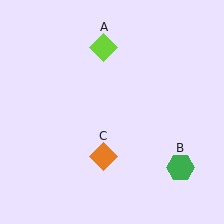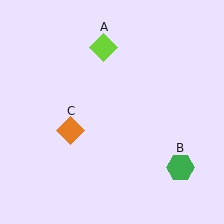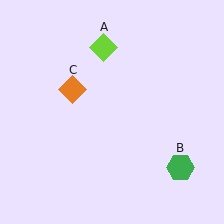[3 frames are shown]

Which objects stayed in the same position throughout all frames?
Lime diamond (object A) and green hexagon (object B) remained stationary.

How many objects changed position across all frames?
1 object changed position: orange diamond (object C).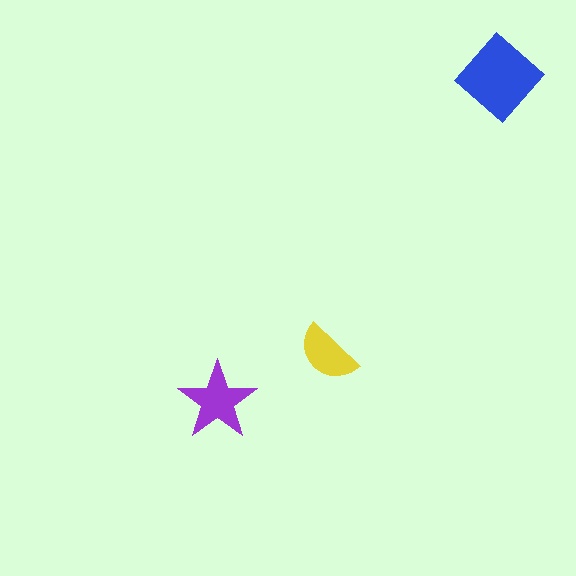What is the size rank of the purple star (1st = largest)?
2nd.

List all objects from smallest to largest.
The yellow semicircle, the purple star, the blue diamond.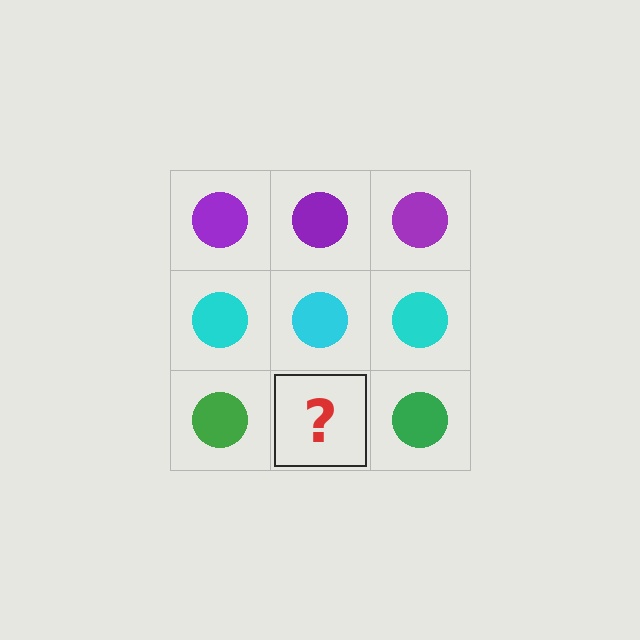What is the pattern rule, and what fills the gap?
The rule is that each row has a consistent color. The gap should be filled with a green circle.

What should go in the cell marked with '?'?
The missing cell should contain a green circle.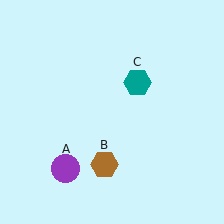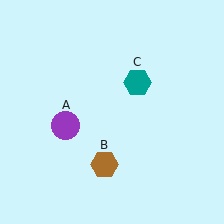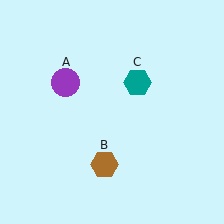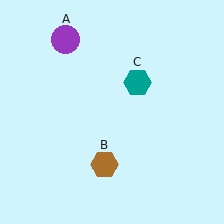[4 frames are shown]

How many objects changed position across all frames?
1 object changed position: purple circle (object A).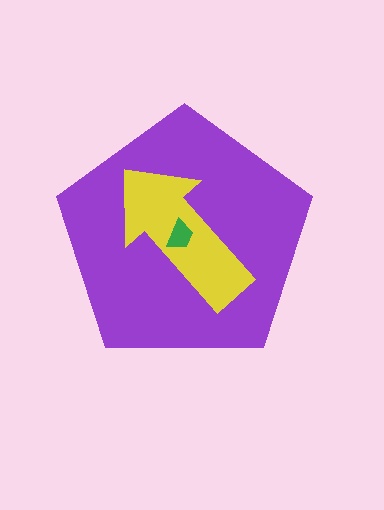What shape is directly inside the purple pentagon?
The yellow arrow.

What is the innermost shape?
The green trapezoid.